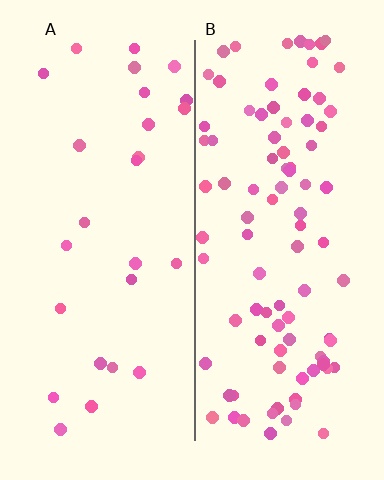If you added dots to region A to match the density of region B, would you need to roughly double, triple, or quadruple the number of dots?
Approximately triple.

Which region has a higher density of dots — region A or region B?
B (the right).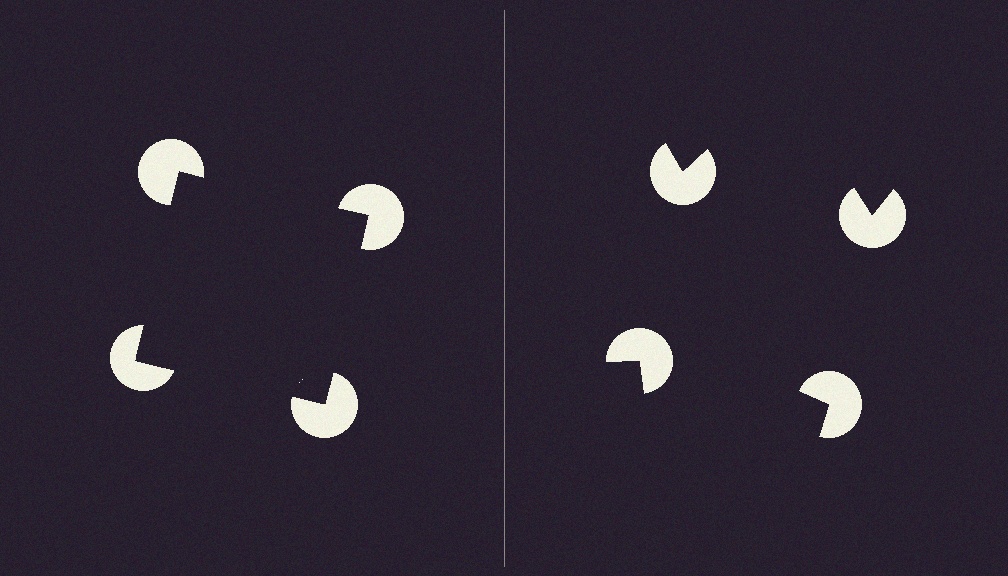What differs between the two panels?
The pac-man discs are positioned identically on both sides; only the wedge orientations differ. On the left they align to a square; on the right they are misaligned.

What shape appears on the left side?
An illusory square.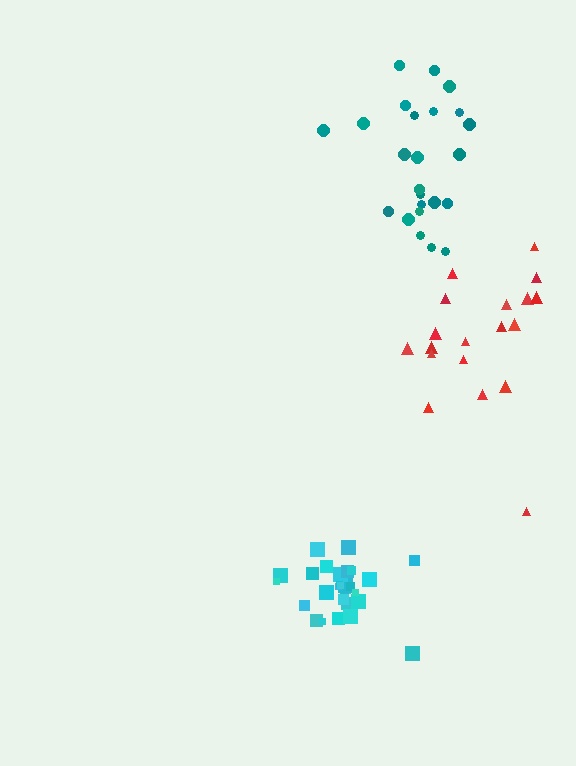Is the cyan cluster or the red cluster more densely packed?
Cyan.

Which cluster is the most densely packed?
Cyan.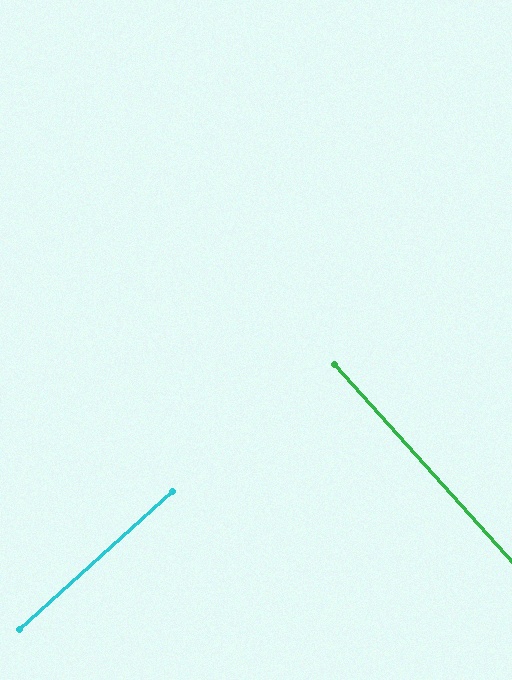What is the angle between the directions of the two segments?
Approximately 90 degrees.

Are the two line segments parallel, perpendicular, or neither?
Perpendicular — they meet at approximately 90°.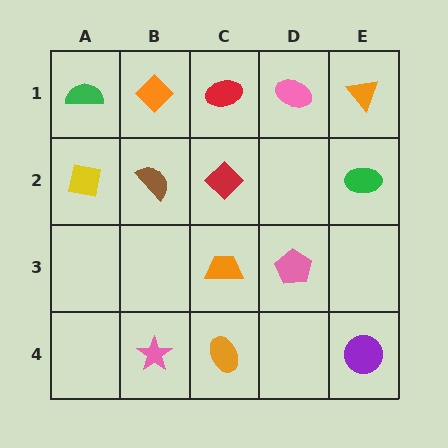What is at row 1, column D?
A pink ellipse.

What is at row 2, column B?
A brown semicircle.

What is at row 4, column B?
A pink star.